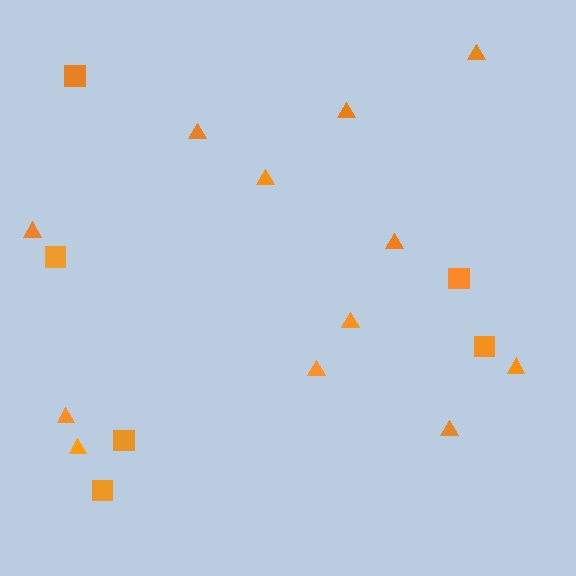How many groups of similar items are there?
There are 2 groups: one group of triangles (12) and one group of squares (6).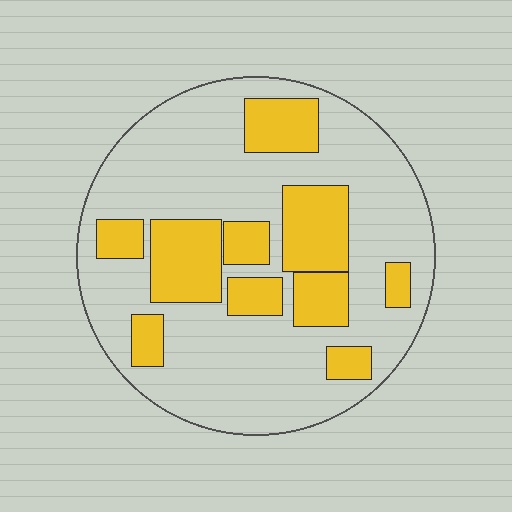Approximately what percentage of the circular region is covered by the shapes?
Approximately 30%.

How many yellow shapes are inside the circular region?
10.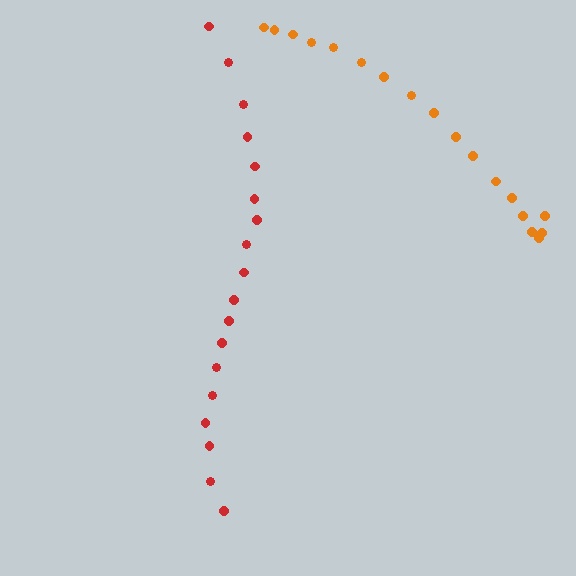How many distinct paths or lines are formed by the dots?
There are 2 distinct paths.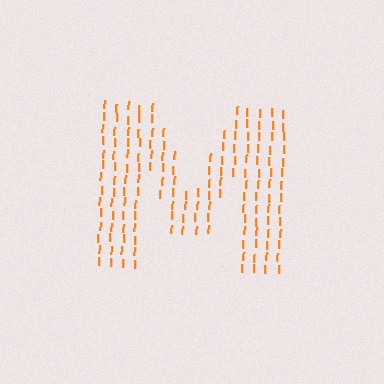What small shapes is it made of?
It is made of small letter I's.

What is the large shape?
The large shape is the letter M.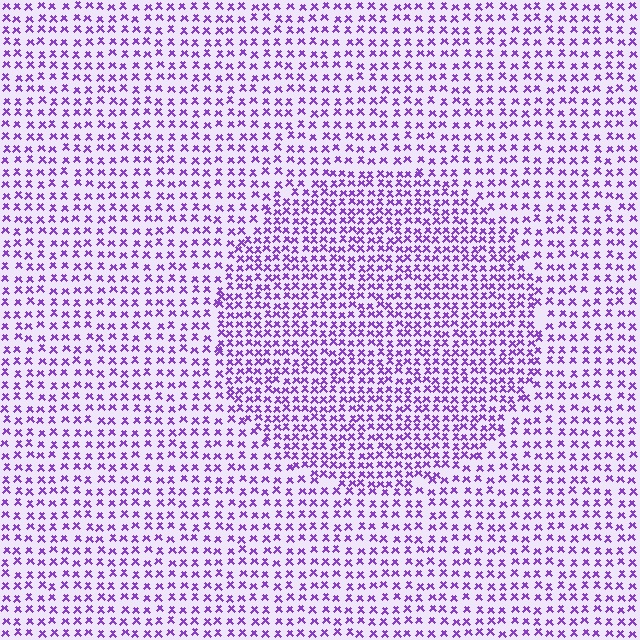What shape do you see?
I see a circle.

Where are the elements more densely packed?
The elements are more densely packed inside the circle boundary.